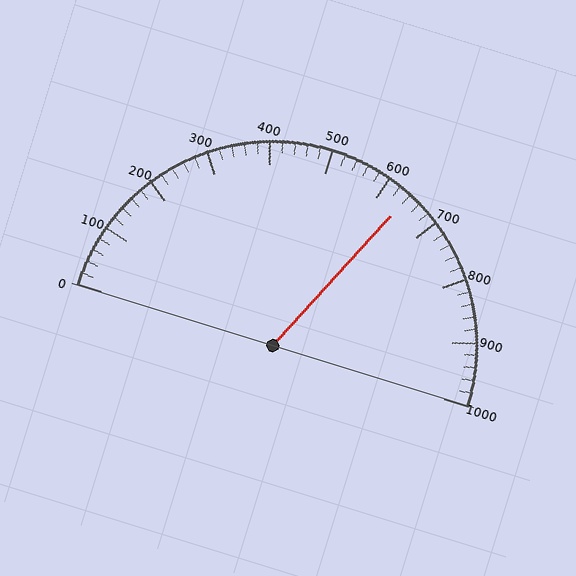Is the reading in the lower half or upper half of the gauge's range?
The reading is in the upper half of the range (0 to 1000).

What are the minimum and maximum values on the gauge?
The gauge ranges from 0 to 1000.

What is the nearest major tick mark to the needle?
The nearest major tick mark is 600.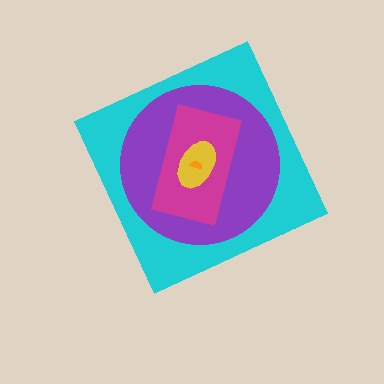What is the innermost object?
The orange semicircle.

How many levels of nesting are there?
5.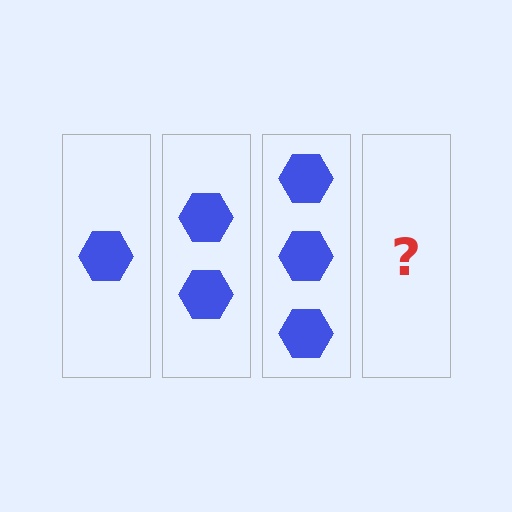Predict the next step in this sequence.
The next step is 4 hexagons.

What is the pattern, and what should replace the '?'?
The pattern is that each step adds one more hexagon. The '?' should be 4 hexagons.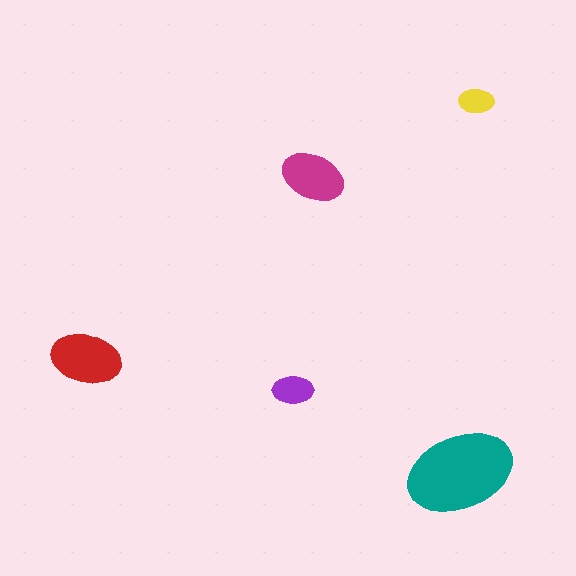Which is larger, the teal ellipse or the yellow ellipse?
The teal one.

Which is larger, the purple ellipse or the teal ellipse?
The teal one.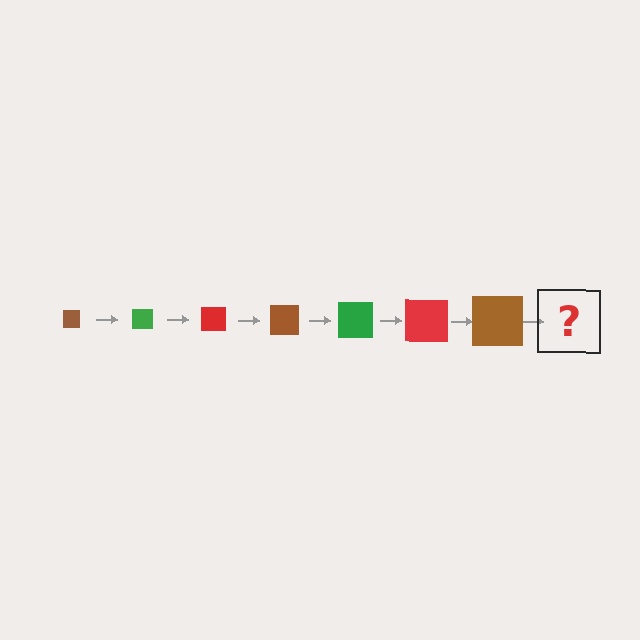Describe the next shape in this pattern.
It should be a green square, larger than the previous one.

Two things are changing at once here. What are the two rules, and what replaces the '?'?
The two rules are that the square grows larger each step and the color cycles through brown, green, and red. The '?' should be a green square, larger than the previous one.